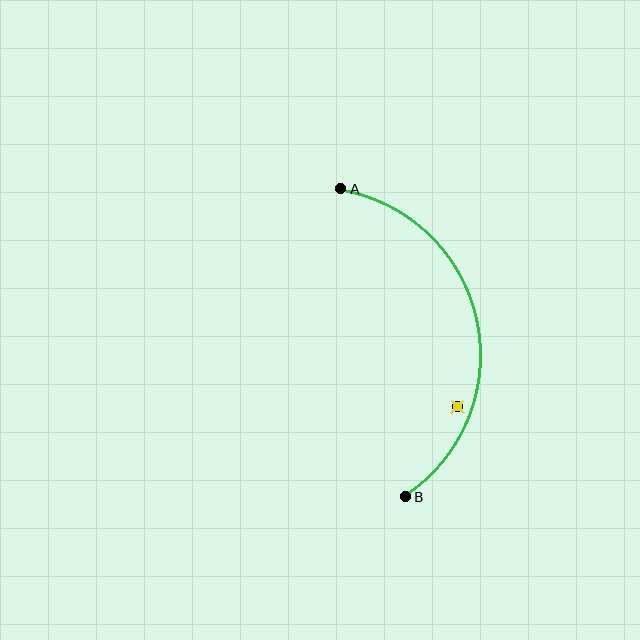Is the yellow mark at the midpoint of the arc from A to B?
No — the yellow mark does not lie on the arc at all. It sits slightly inside the curve.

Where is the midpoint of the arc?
The arc midpoint is the point on the curve farthest from the straight line joining A and B. It sits to the right of that line.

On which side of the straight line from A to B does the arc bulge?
The arc bulges to the right of the straight line connecting A and B.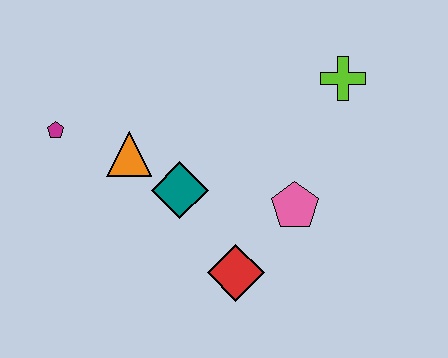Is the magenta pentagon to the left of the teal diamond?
Yes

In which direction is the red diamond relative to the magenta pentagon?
The red diamond is to the right of the magenta pentagon.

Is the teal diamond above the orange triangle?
No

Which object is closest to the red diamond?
The pink pentagon is closest to the red diamond.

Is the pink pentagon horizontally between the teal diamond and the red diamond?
No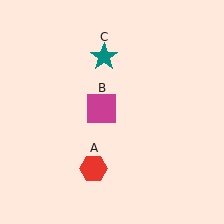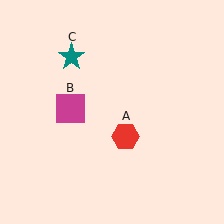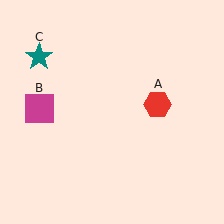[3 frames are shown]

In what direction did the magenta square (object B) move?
The magenta square (object B) moved left.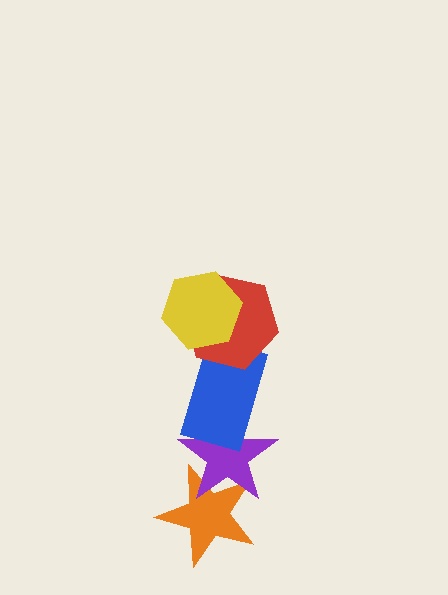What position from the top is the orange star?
The orange star is 5th from the top.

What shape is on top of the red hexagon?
The yellow hexagon is on top of the red hexagon.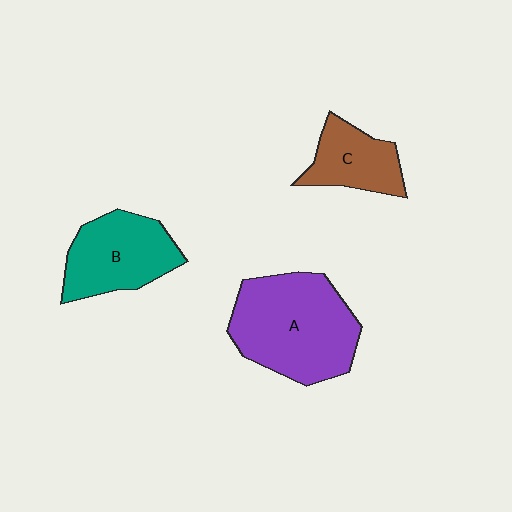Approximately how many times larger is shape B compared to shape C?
Approximately 1.4 times.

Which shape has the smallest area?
Shape C (brown).